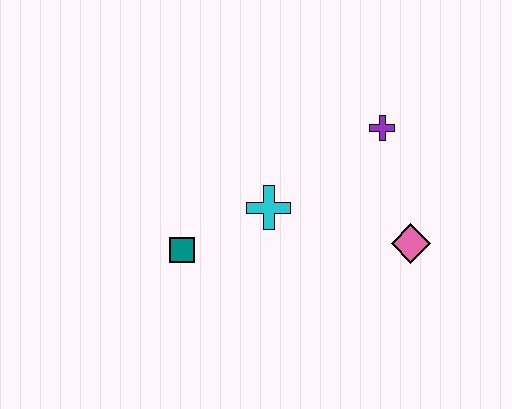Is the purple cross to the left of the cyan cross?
No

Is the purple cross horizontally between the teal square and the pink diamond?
Yes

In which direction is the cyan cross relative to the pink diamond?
The cyan cross is to the left of the pink diamond.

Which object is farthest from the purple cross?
The teal square is farthest from the purple cross.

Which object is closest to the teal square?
The cyan cross is closest to the teal square.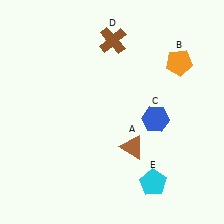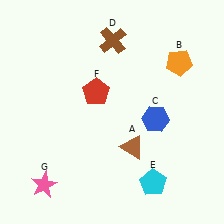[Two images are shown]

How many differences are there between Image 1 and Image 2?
There are 2 differences between the two images.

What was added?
A red pentagon (F), a pink star (G) were added in Image 2.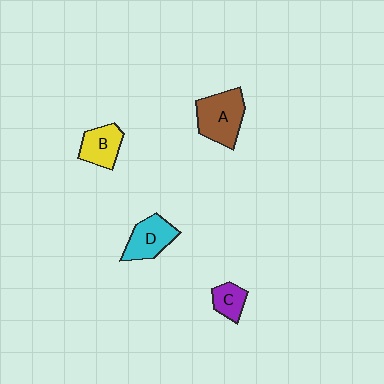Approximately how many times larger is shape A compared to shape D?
Approximately 1.3 times.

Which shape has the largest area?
Shape A (brown).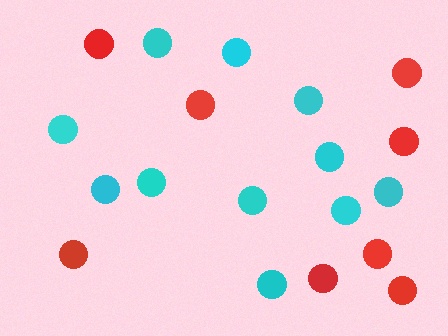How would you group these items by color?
There are 2 groups: one group of cyan circles (11) and one group of red circles (8).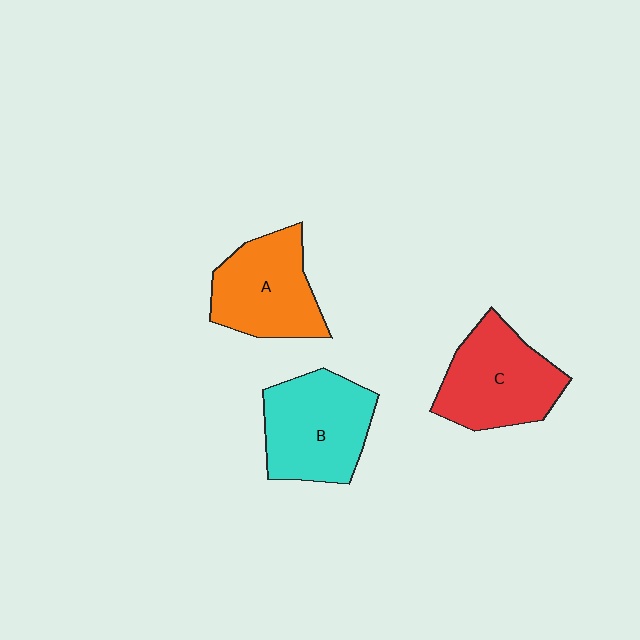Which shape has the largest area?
Shape B (cyan).